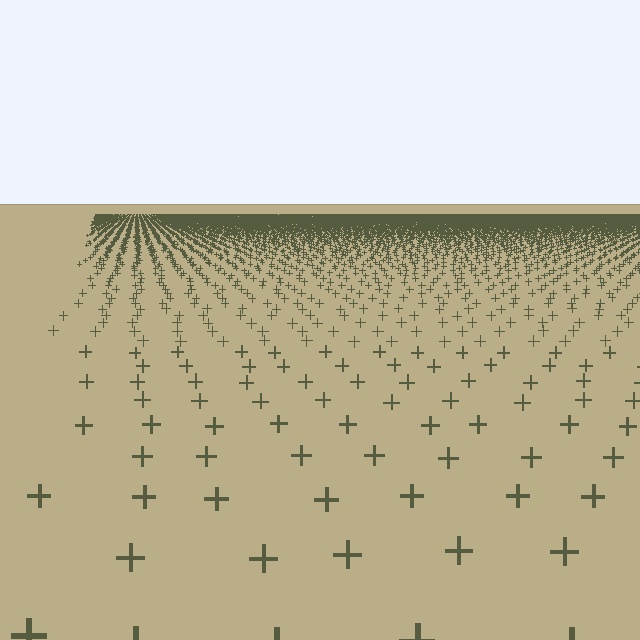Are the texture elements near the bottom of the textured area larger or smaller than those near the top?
Larger. Near the bottom, elements are closer to the viewer and appear at a bigger on-screen size.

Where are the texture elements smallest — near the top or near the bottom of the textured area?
Near the top.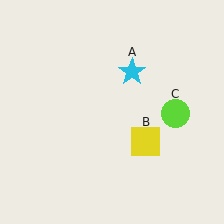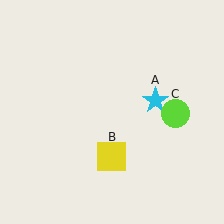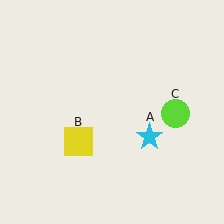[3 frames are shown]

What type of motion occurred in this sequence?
The cyan star (object A), yellow square (object B) rotated clockwise around the center of the scene.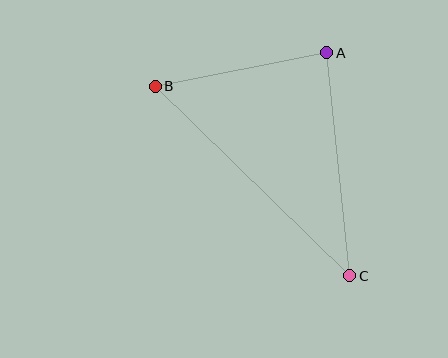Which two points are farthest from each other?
Points B and C are farthest from each other.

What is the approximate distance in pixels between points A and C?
The distance between A and C is approximately 224 pixels.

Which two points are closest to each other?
Points A and B are closest to each other.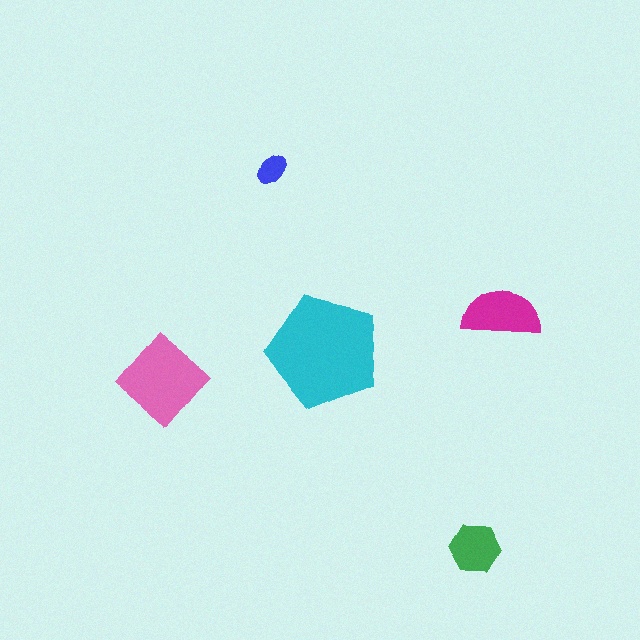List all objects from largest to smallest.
The cyan pentagon, the pink diamond, the magenta semicircle, the green hexagon, the blue ellipse.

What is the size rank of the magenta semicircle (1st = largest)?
3rd.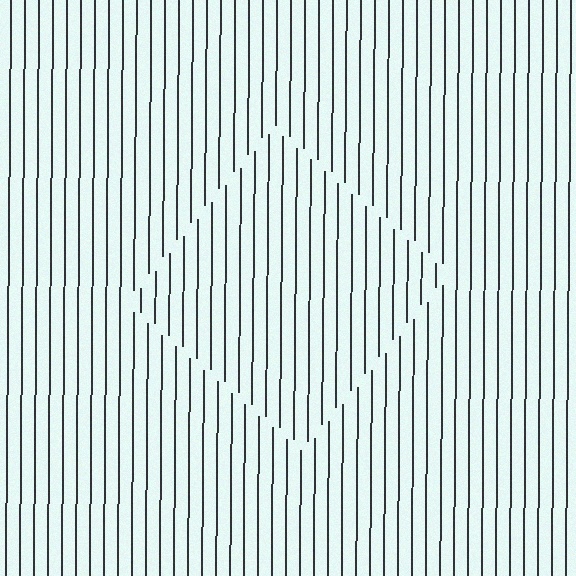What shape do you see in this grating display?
An illusory square. The interior of the shape contains the same grating, shifted by half a period — the contour is defined by the phase discontinuity where line-ends from the inner and outer gratings abut.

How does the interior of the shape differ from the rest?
The interior of the shape contains the same grating, shifted by half a period — the contour is defined by the phase discontinuity where line-ends from the inner and outer gratings abut.